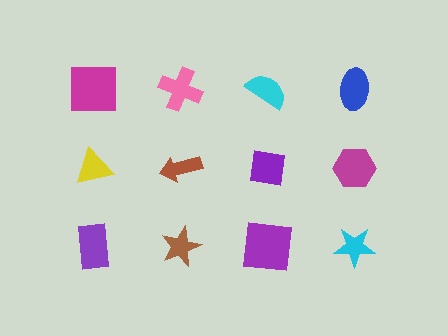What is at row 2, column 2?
A brown arrow.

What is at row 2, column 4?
A magenta hexagon.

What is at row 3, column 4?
A cyan star.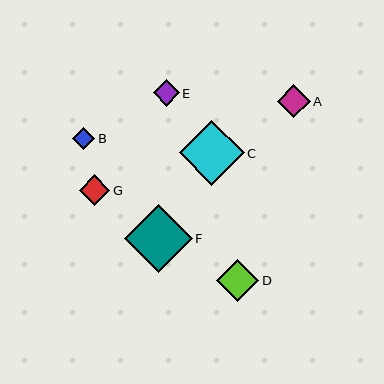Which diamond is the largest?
Diamond F is the largest with a size of approximately 68 pixels.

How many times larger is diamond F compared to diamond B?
Diamond F is approximately 3.0 times the size of diamond B.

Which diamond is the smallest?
Diamond B is the smallest with a size of approximately 23 pixels.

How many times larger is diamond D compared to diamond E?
Diamond D is approximately 1.6 times the size of diamond E.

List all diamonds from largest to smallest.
From largest to smallest: F, C, D, A, G, E, B.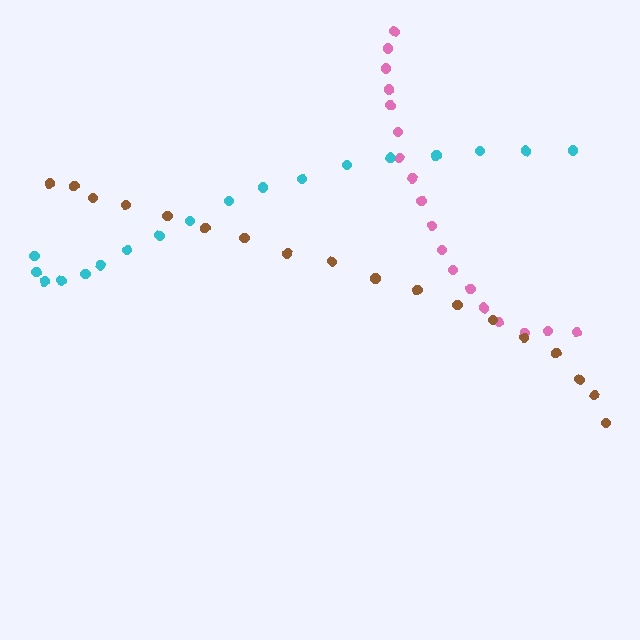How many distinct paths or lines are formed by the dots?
There are 3 distinct paths.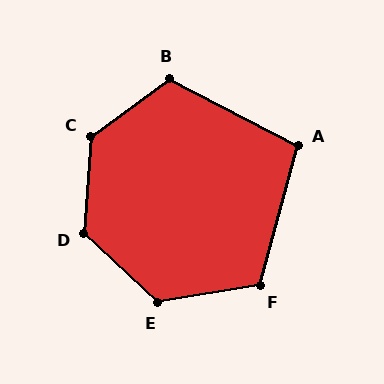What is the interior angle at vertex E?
Approximately 127 degrees (obtuse).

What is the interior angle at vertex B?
Approximately 116 degrees (obtuse).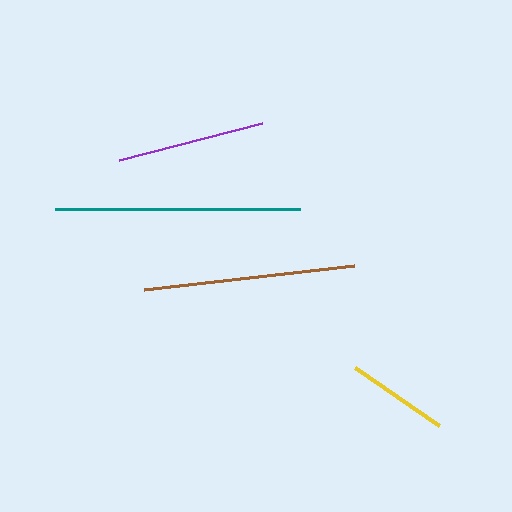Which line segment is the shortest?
The yellow line is the shortest at approximately 102 pixels.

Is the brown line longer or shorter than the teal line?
The teal line is longer than the brown line.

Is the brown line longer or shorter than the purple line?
The brown line is longer than the purple line.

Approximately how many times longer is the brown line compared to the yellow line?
The brown line is approximately 2.1 times the length of the yellow line.